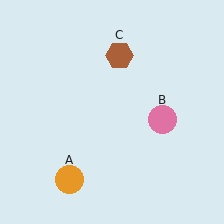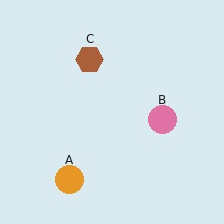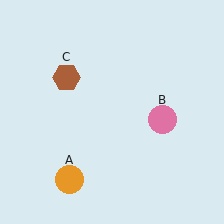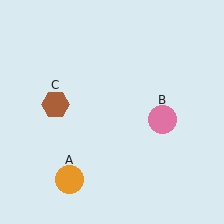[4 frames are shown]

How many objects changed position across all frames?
1 object changed position: brown hexagon (object C).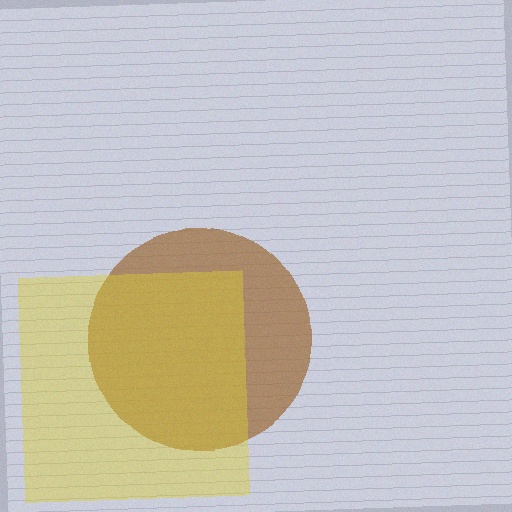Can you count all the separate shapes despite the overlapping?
Yes, there are 2 separate shapes.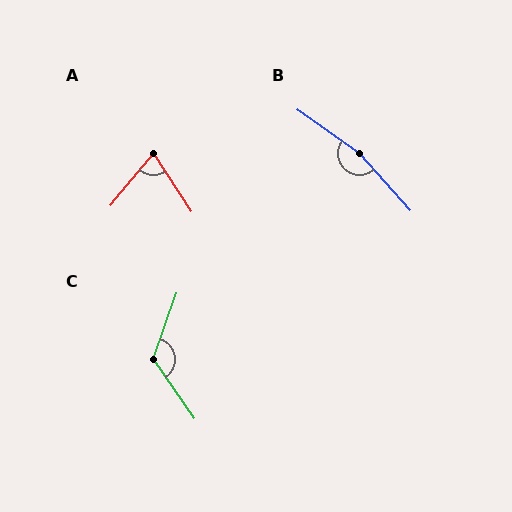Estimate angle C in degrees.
Approximately 126 degrees.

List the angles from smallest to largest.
A (72°), C (126°), B (167°).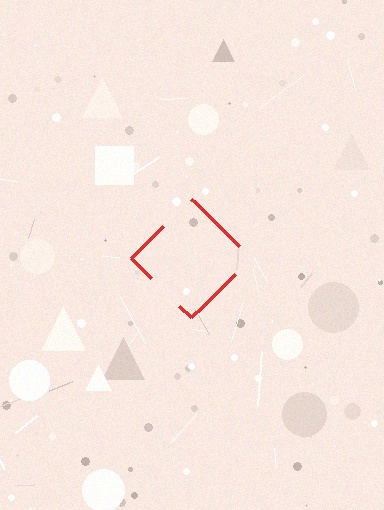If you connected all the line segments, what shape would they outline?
They would outline a diamond.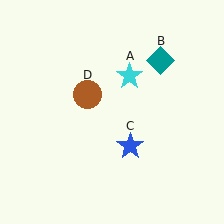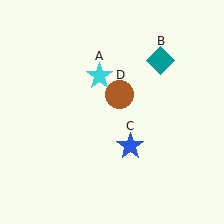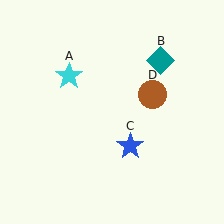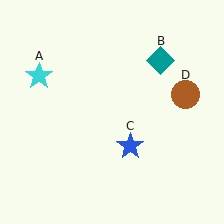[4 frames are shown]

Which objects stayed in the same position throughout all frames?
Teal diamond (object B) and blue star (object C) remained stationary.